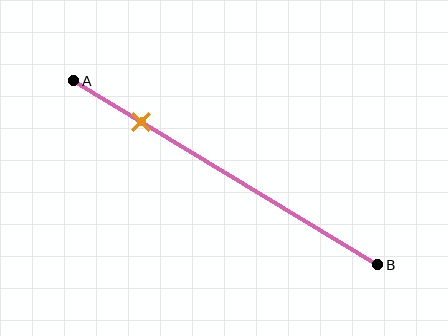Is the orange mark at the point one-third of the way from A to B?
No, the mark is at about 20% from A, not at the 33% one-third point.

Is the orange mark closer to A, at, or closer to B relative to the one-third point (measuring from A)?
The orange mark is closer to point A than the one-third point of segment AB.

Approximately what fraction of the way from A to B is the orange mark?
The orange mark is approximately 20% of the way from A to B.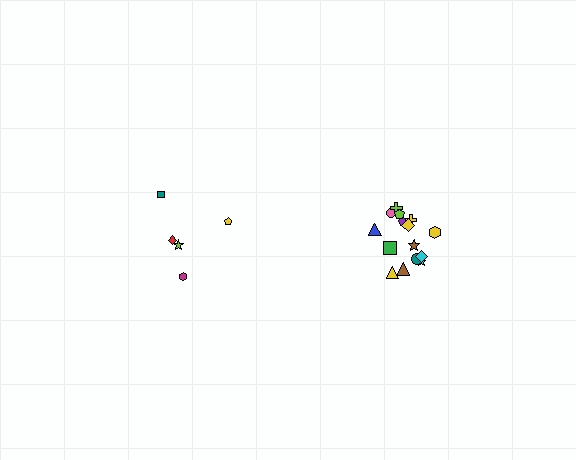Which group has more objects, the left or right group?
The right group.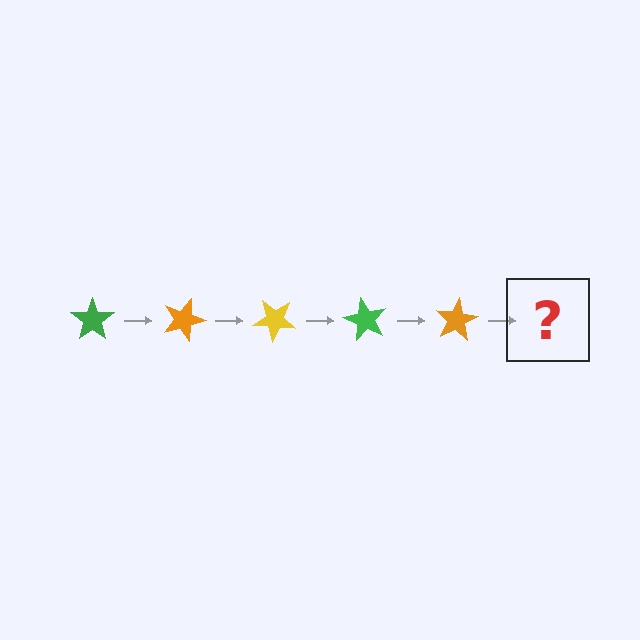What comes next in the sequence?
The next element should be a yellow star, rotated 100 degrees from the start.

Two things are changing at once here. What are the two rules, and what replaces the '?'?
The two rules are that it rotates 20 degrees each step and the color cycles through green, orange, and yellow. The '?' should be a yellow star, rotated 100 degrees from the start.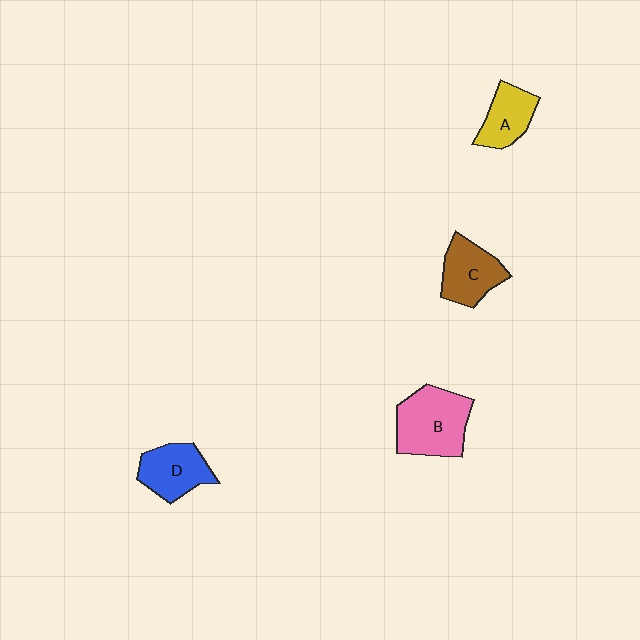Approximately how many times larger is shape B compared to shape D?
Approximately 1.4 times.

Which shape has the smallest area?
Shape A (yellow).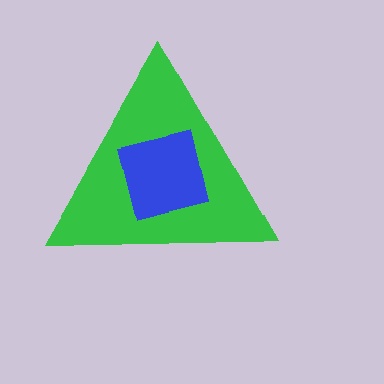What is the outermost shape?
The green triangle.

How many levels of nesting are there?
2.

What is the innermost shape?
The blue square.